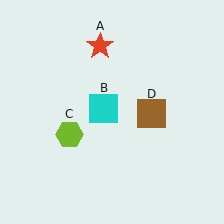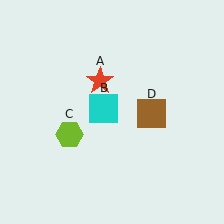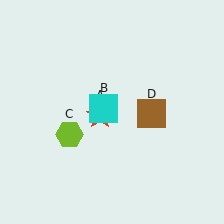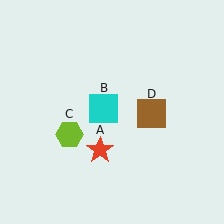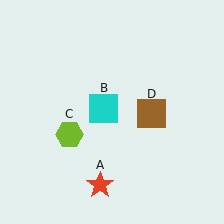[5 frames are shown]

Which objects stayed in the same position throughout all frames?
Cyan square (object B) and lime hexagon (object C) and brown square (object D) remained stationary.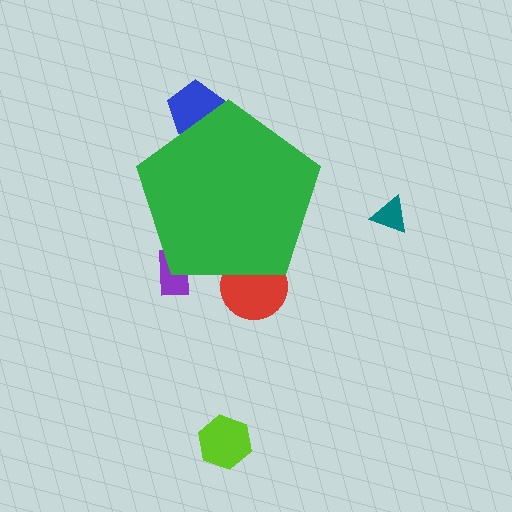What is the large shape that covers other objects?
A green pentagon.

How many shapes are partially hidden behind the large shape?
3 shapes are partially hidden.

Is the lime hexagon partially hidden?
No, the lime hexagon is fully visible.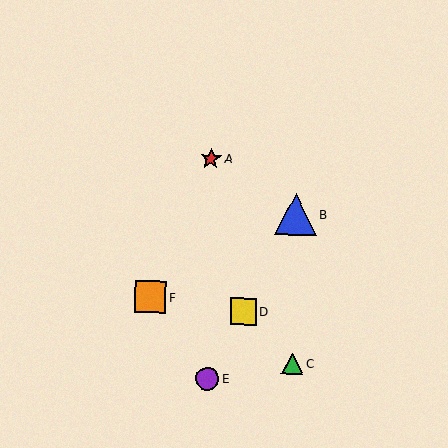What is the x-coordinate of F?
Object F is at x≈150.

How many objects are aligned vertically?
2 objects (B, C) are aligned vertically.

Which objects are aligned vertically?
Objects B, C are aligned vertically.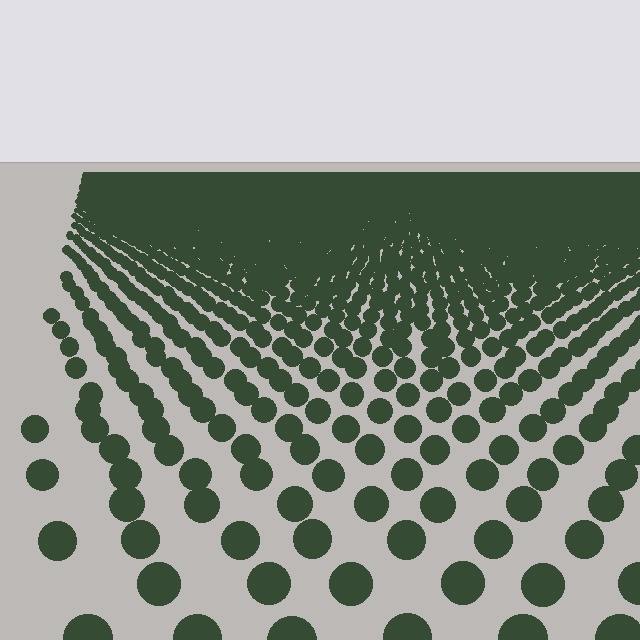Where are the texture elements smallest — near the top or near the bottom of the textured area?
Near the top.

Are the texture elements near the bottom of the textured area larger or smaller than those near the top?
Larger. Near the bottom, elements are closer to the viewer and appear at a bigger on-screen size.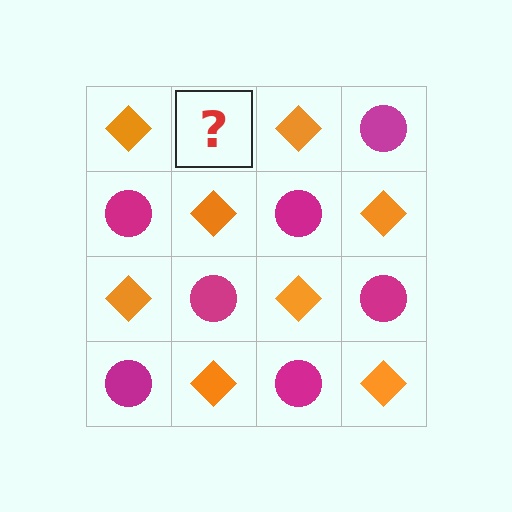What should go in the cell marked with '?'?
The missing cell should contain a magenta circle.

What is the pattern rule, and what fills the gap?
The rule is that it alternates orange diamond and magenta circle in a checkerboard pattern. The gap should be filled with a magenta circle.